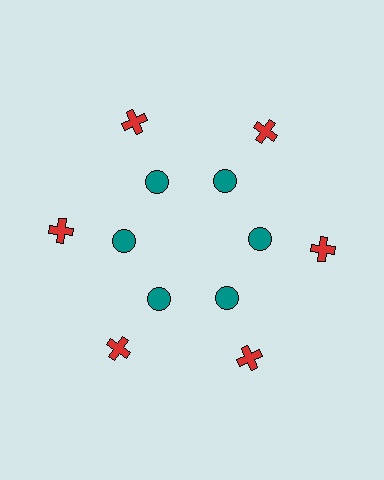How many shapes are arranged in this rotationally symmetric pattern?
There are 12 shapes, arranged in 6 groups of 2.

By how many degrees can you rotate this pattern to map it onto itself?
The pattern maps onto itself every 60 degrees of rotation.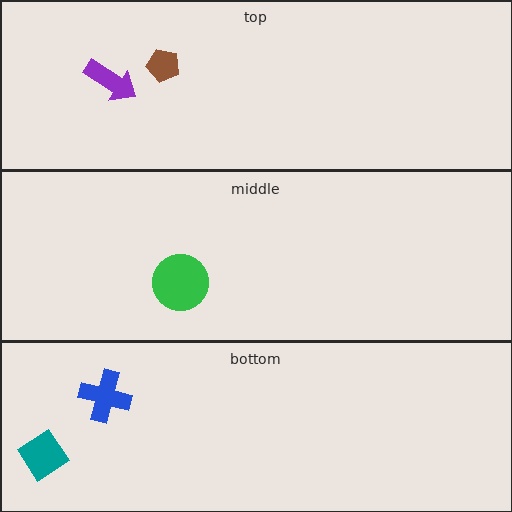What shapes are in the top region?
The brown pentagon, the purple arrow.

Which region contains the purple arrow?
The top region.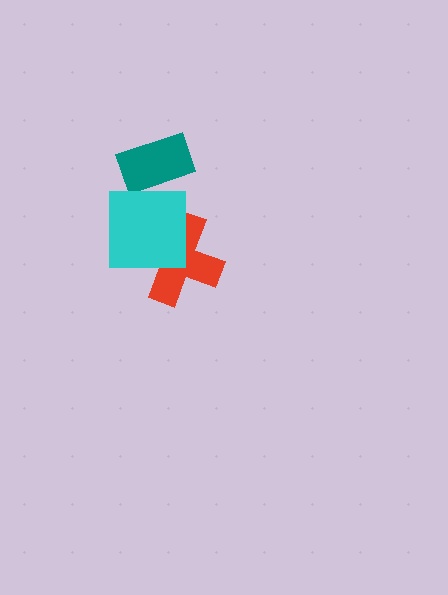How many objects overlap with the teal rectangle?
0 objects overlap with the teal rectangle.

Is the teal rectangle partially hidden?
No, no other shape covers it.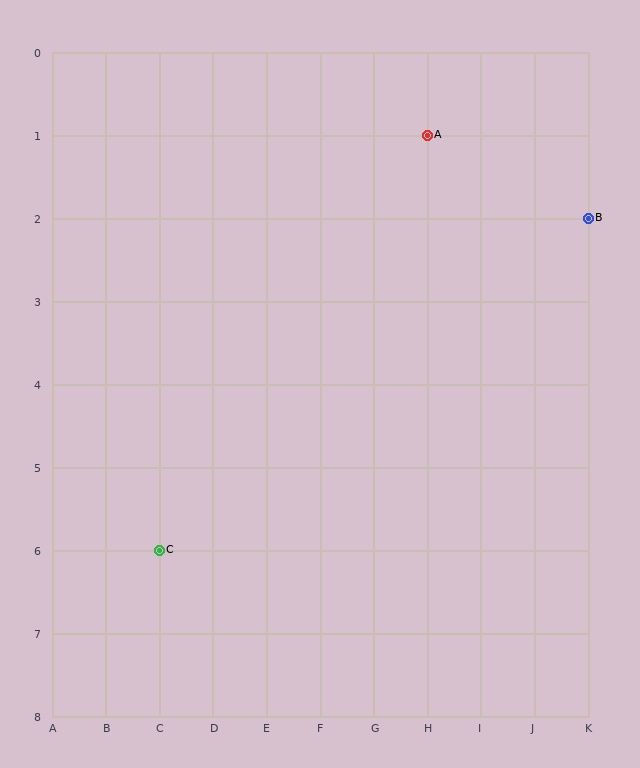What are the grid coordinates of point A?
Point A is at grid coordinates (H, 1).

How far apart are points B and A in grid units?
Points B and A are 3 columns and 1 row apart (about 3.2 grid units diagonally).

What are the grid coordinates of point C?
Point C is at grid coordinates (C, 6).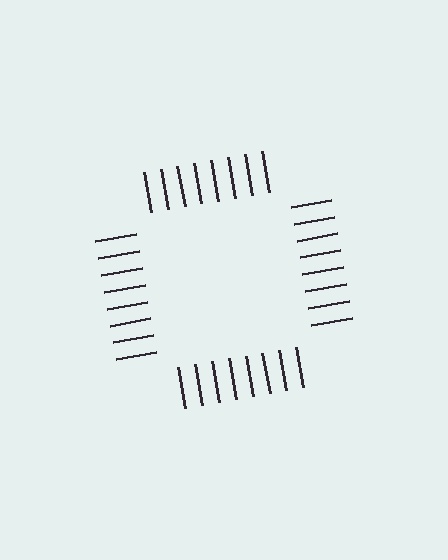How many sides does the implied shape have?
4 sides — the line-ends trace a square.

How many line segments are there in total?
32 — 8 along each of the 4 edges.